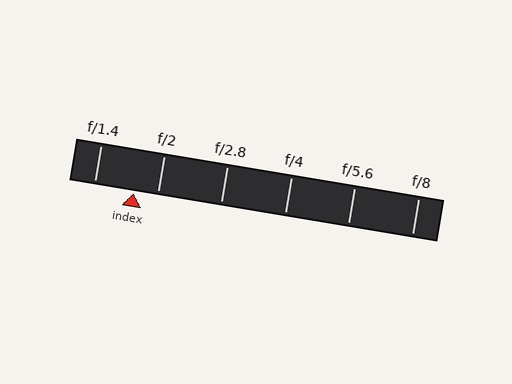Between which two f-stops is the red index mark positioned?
The index mark is between f/1.4 and f/2.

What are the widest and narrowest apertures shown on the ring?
The widest aperture shown is f/1.4 and the narrowest is f/8.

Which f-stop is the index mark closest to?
The index mark is closest to f/2.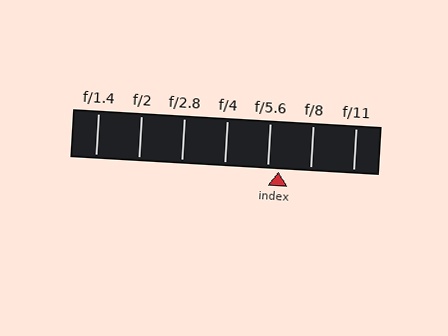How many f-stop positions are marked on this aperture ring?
There are 7 f-stop positions marked.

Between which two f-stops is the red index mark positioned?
The index mark is between f/5.6 and f/8.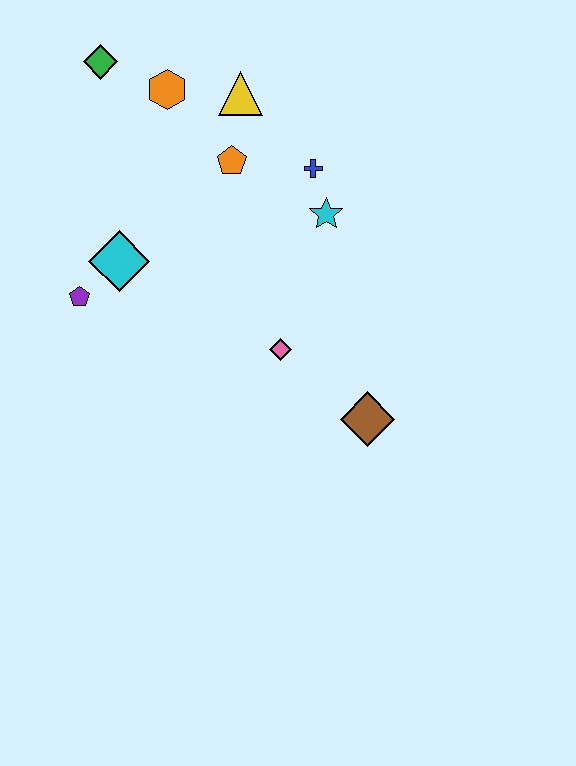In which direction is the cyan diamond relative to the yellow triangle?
The cyan diamond is below the yellow triangle.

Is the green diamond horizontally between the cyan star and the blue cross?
No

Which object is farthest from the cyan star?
The green diamond is farthest from the cyan star.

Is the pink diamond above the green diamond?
No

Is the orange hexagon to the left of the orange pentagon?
Yes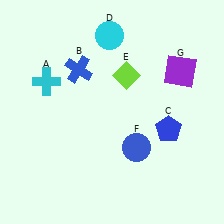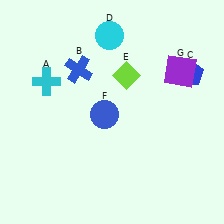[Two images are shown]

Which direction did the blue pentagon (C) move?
The blue pentagon (C) moved up.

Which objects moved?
The objects that moved are: the blue pentagon (C), the blue circle (F).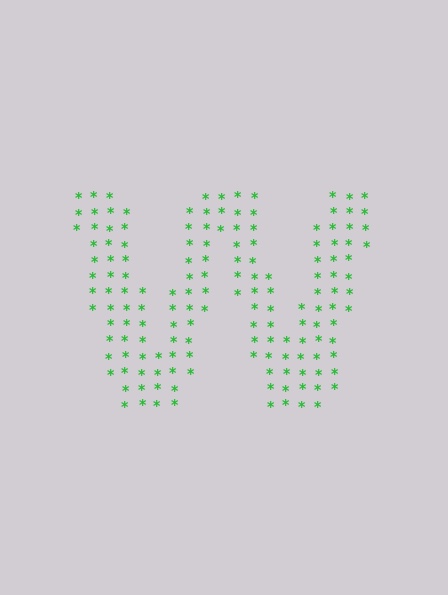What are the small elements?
The small elements are asterisks.